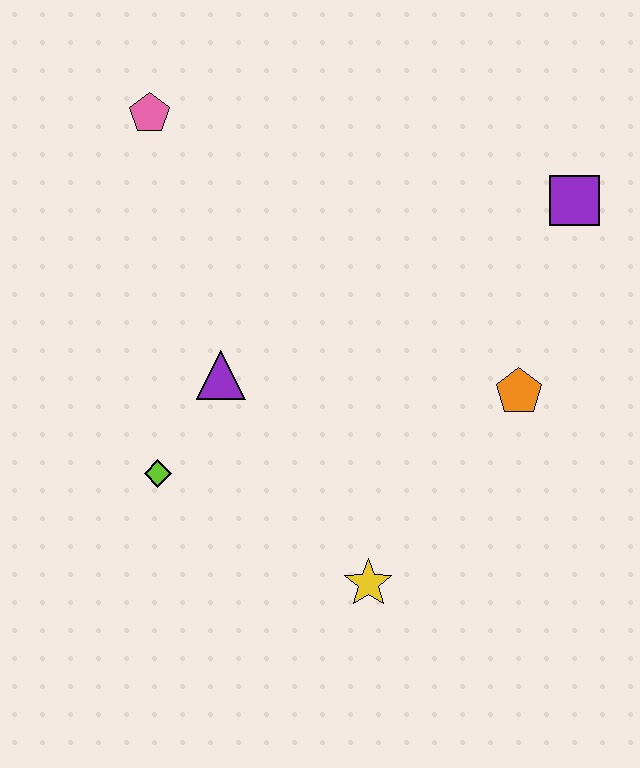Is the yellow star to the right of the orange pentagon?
No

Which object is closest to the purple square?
The orange pentagon is closest to the purple square.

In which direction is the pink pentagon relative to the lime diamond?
The pink pentagon is above the lime diamond.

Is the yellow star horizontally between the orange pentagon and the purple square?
No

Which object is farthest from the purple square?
The lime diamond is farthest from the purple square.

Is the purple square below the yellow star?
No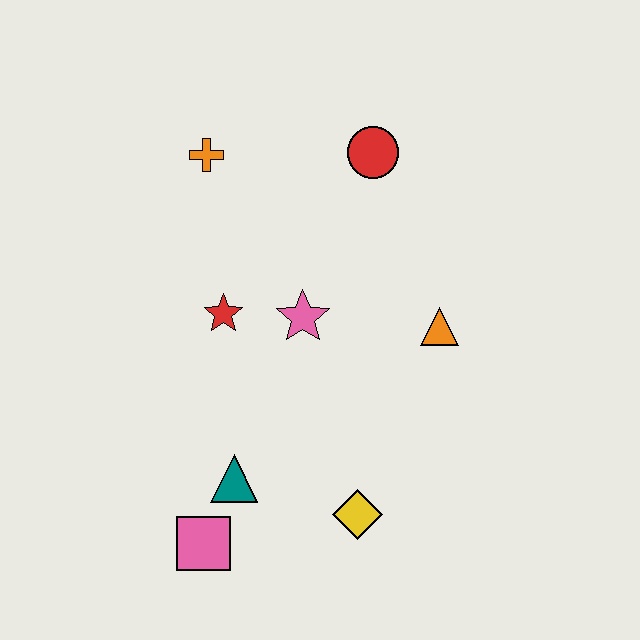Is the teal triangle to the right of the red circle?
No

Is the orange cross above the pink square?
Yes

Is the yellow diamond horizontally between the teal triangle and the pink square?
No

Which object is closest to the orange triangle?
The pink star is closest to the orange triangle.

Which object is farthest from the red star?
The yellow diamond is farthest from the red star.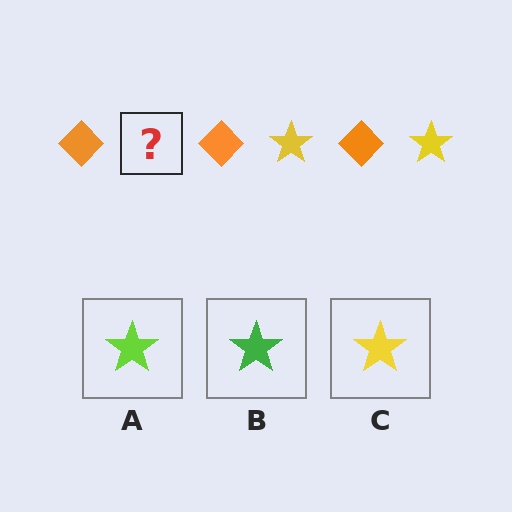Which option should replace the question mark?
Option C.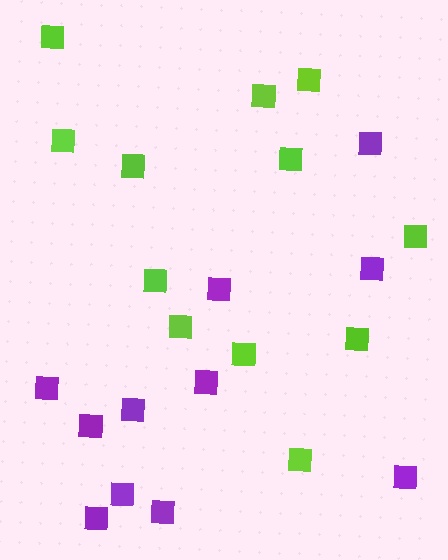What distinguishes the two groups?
There are 2 groups: one group of purple squares (11) and one group of lime squares (12).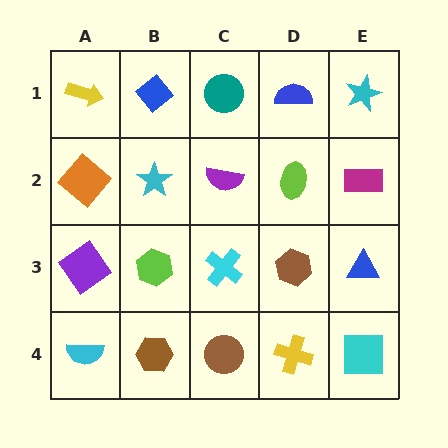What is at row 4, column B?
A brown hexagon.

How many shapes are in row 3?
5 shapes.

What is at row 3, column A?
A purple diamond.